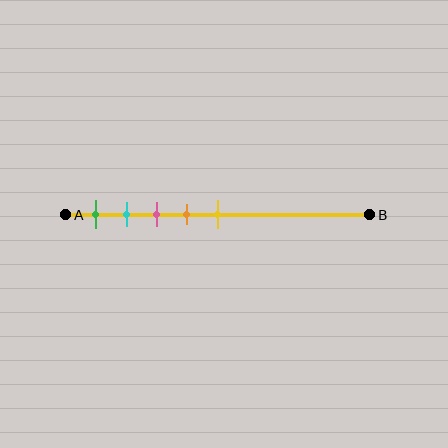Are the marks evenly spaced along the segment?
Yes, the marks are approximately evenly spaced.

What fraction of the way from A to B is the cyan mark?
The cyan mark is approximately 20% (0.2) of the way from A to B.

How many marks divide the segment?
There are 5 marks dividing the segment.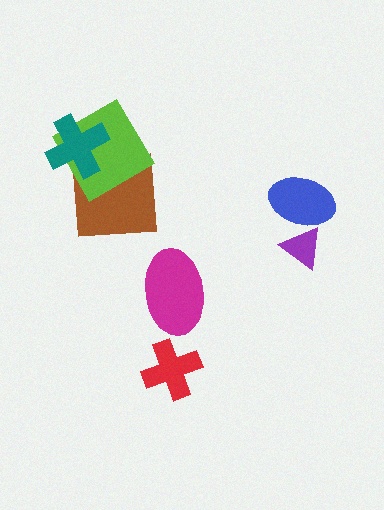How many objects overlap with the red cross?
0 objects overlap with the red cross.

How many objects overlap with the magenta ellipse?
0 objects overlap with the magenta ellipse.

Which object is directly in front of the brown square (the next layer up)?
The lime square is directly in front of the brown square.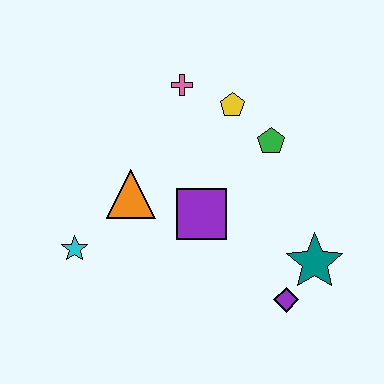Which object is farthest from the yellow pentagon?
The cyan star is farthest from the yellow pentagon.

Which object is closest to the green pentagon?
The yellow pentagon is closest to the green pentagon.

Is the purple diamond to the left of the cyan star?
No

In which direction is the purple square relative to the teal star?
The purple square is to the left of the teal star.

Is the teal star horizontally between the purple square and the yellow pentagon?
No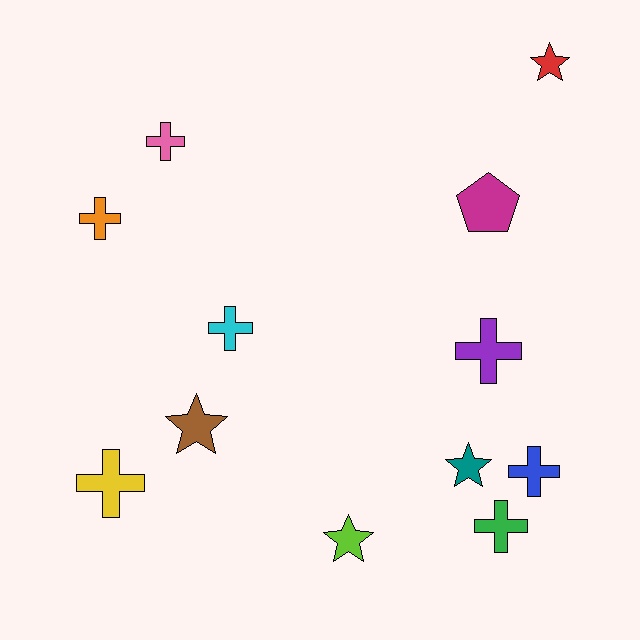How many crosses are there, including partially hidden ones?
There are 7 crosses.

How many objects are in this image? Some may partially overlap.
There are 12 objects.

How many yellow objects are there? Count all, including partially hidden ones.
There is 1 yellow object.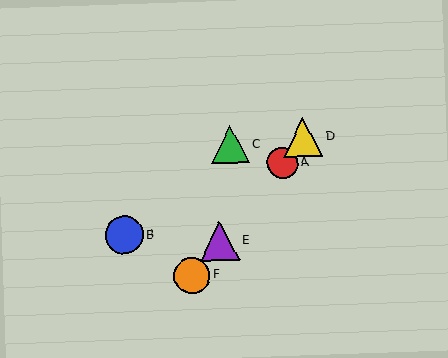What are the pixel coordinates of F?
Object F is at (192, 275).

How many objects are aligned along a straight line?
4 objects (A, D, E, F) are aligned along a straight line.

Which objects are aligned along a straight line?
Objects A, D, E, F are aligned along a straight line.